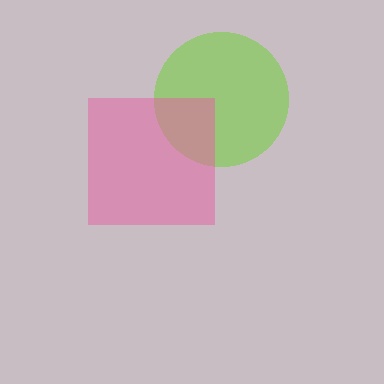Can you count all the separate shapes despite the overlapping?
Yes, there are 2 separate shapes.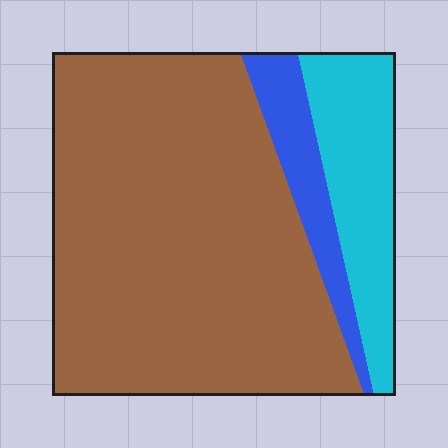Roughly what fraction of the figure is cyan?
Cyan covers around 15% of the figure.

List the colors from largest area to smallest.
From largest to smallest: brown, cyan, blue.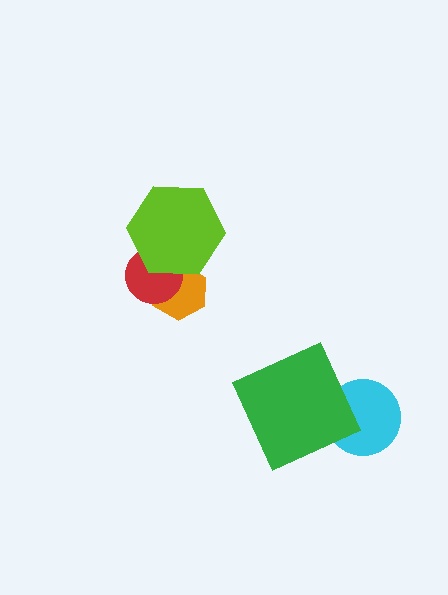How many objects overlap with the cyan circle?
1 object overlaps with the cyan circle.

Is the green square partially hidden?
No, no other shape covers it.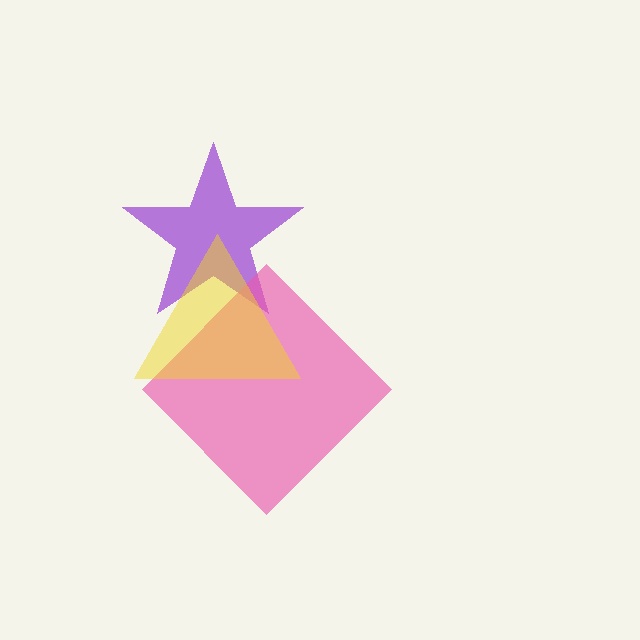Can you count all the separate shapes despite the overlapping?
Yes, there are 3 separate shapes.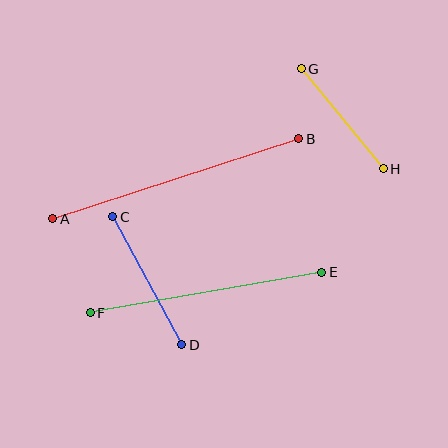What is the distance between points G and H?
The distance is approximately 129 pixels.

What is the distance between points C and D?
The distance is approximately 145 pixels.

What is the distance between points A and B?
The distance is approximately 259 pixels.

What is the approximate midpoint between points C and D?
The midpoint is at approximately (147, 281) pixels.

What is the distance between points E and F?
The distance is approximately 235 pixels.